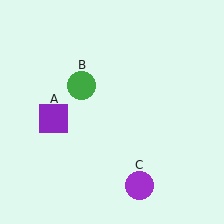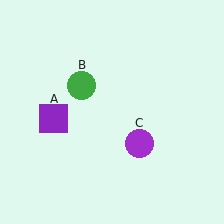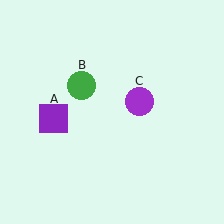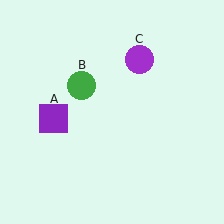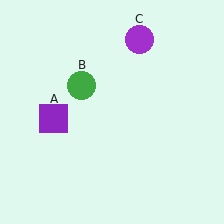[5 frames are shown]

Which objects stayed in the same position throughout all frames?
Purple square (object A) and green circle (object B) remained stationary.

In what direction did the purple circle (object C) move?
The purple circle (object C) moved up.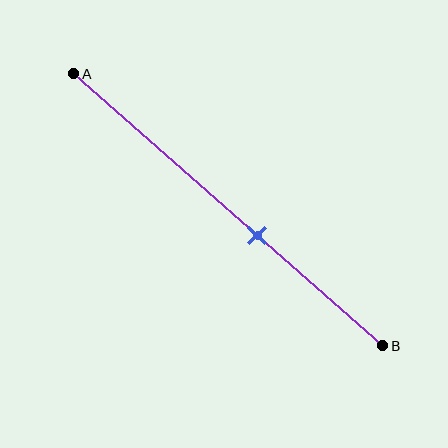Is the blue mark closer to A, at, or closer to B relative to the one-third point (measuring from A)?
The blue mark is closer to point B than the one-third point of segment AB.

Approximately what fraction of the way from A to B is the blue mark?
The blue mark is approximately 60% of the way from A to B.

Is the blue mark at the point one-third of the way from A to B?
No, the mark is at about 60% from A, not at the 33% one-third point.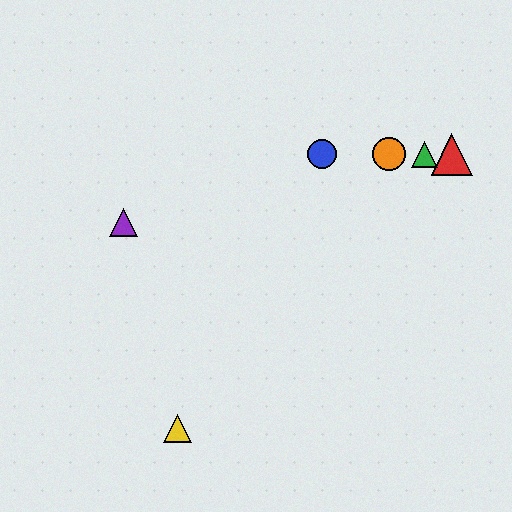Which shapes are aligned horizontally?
The red triangle, the blue circle, the green triangle, the orange circle are aligned horizontally.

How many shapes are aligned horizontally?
4 shapes (the red triangle, the blue circle, the green triangle, the orange circle) are aligned horizontally.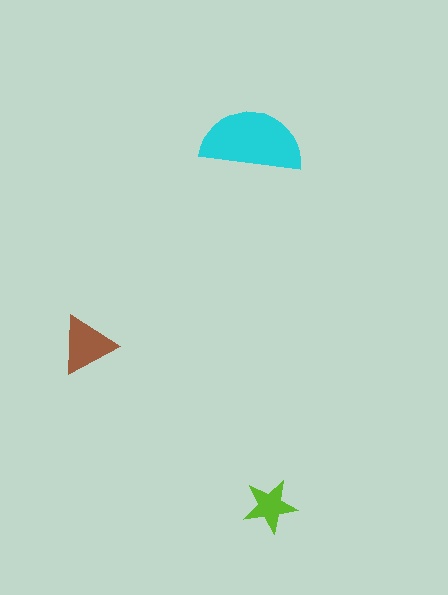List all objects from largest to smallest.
The cyan semicircle, the brown triangle, the lime star.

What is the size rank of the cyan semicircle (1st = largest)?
1st.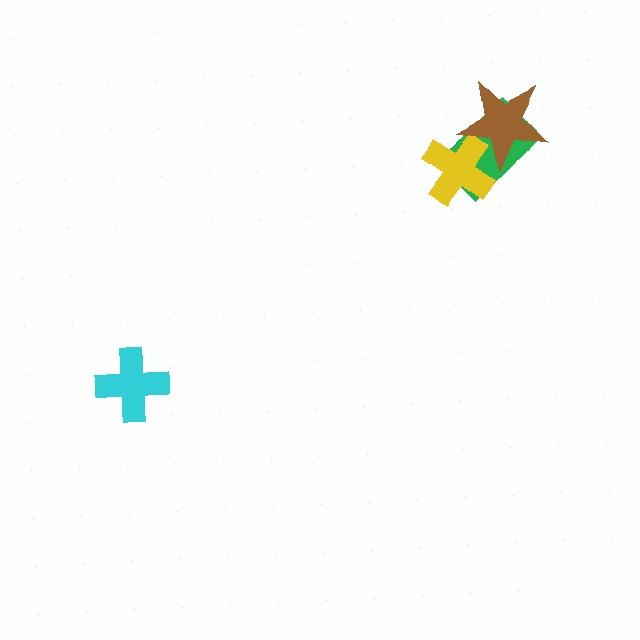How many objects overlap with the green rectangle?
2 objects overlap with the green rectangle.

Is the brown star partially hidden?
No, no other shape covers it.